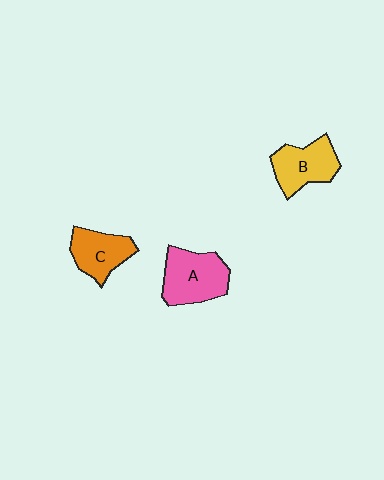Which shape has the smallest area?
Shape C (orange).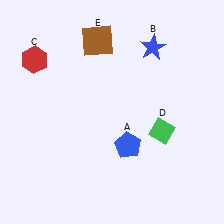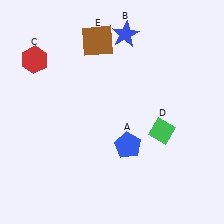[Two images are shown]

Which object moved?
The blue star (B) moved left.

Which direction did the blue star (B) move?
The blue star (B) moved left.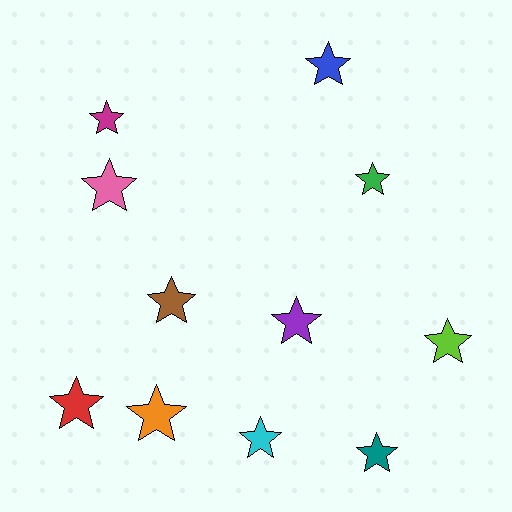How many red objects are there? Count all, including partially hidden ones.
There is 1 red object.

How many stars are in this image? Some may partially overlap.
There are 11 stars.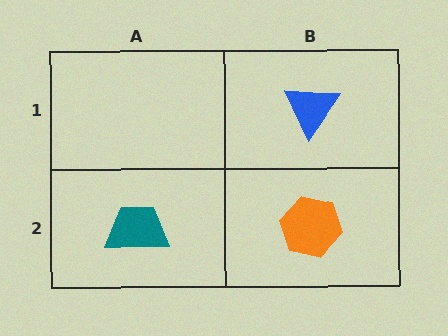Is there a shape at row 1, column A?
No, that cell is empty.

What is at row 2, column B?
An orange hexagon.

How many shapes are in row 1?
1 shape.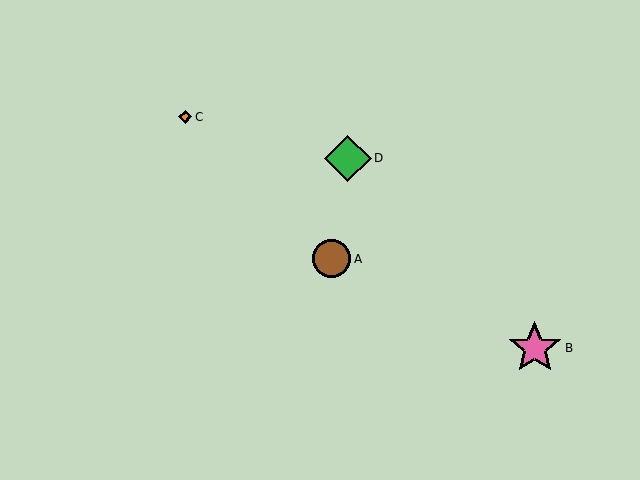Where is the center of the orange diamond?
The center of the orange diamond is at (185, 117).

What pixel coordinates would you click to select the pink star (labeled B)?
Click at (535, 348) to select the pink star B.